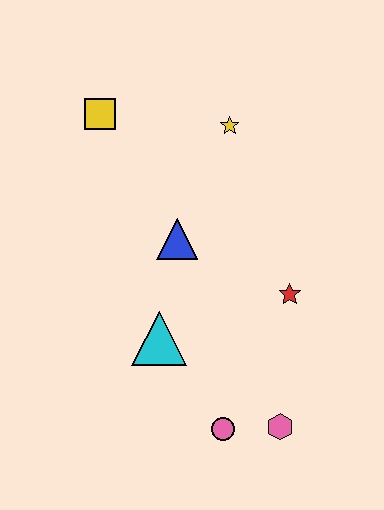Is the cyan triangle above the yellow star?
No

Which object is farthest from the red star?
The yellow square is farthest from the red star.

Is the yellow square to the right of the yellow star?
No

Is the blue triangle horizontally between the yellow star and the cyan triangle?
Yes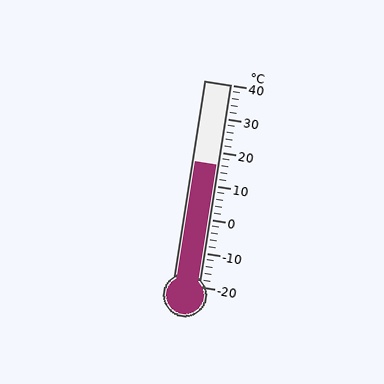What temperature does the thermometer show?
The thermometer shows approximately 16°C.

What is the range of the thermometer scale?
The thermometer scale ranges from -20°C to 40°C.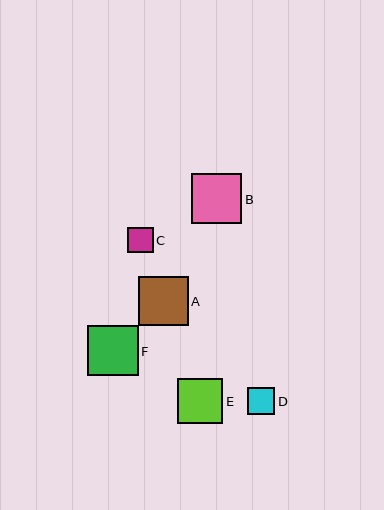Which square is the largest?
Square F is the largest with a size of approximately 50 pixels.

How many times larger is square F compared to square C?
Square F is approximately 2.0 times the size of square C.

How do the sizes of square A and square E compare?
Square A and square E are approximately the same size.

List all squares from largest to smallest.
From largest to smallest: F, B, A, E, D, C.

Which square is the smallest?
Square C is the smallest with a size of approximately 25 pixels.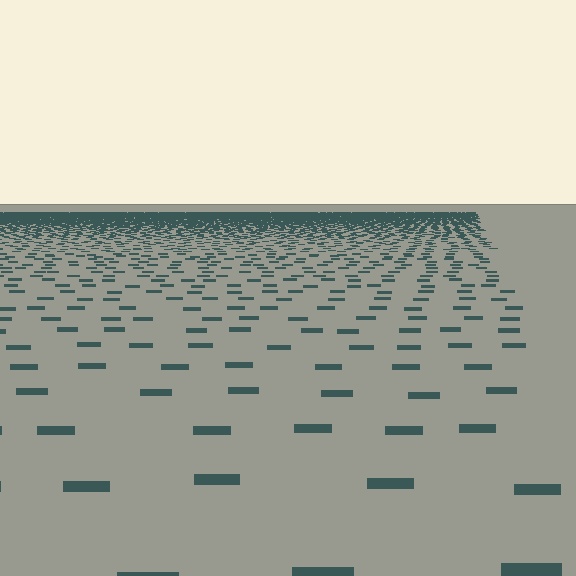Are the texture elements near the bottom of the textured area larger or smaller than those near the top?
Larger. Near the bottom, elements are closer to the viewer and appear at a bigger on-screen size.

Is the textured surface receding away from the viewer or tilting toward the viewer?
The surface is receding away from the viewer. Texture elements get smaller and denser toward the top.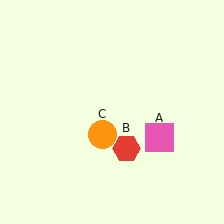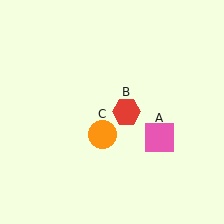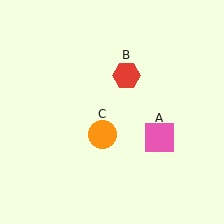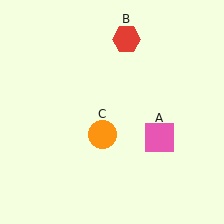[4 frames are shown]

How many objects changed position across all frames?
1 object changed position: red hexagon (object B).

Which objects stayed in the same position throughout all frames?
Pink square (object A) and orange circle (object C) remained stationary.